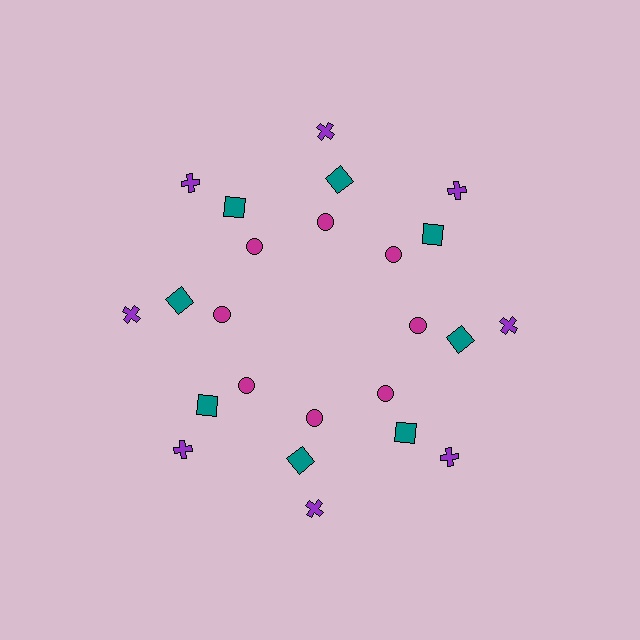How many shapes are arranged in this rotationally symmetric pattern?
There are 24 shapes, arranged in 8 groups of 3.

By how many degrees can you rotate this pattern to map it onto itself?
The pattern maps onto itself every 45 degrees of rotation.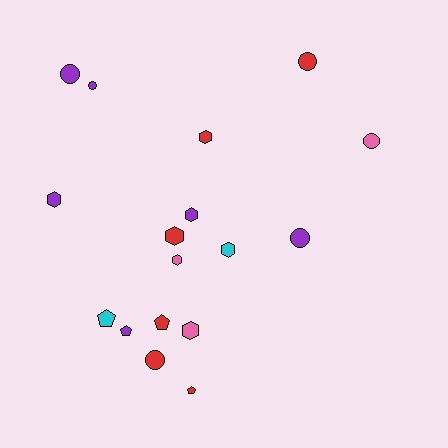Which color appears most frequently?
Red, with 6 objects.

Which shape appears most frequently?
Hexagon, with 7 objects.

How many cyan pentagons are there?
There is 1 cyan pentagon.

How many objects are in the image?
There are 17 objects.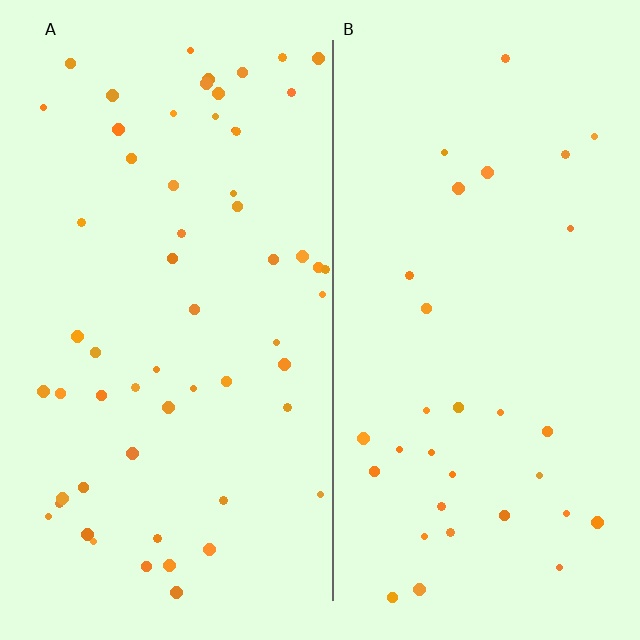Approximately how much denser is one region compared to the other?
Approximately 1.8× — region A over region B.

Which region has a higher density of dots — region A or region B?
A (the left).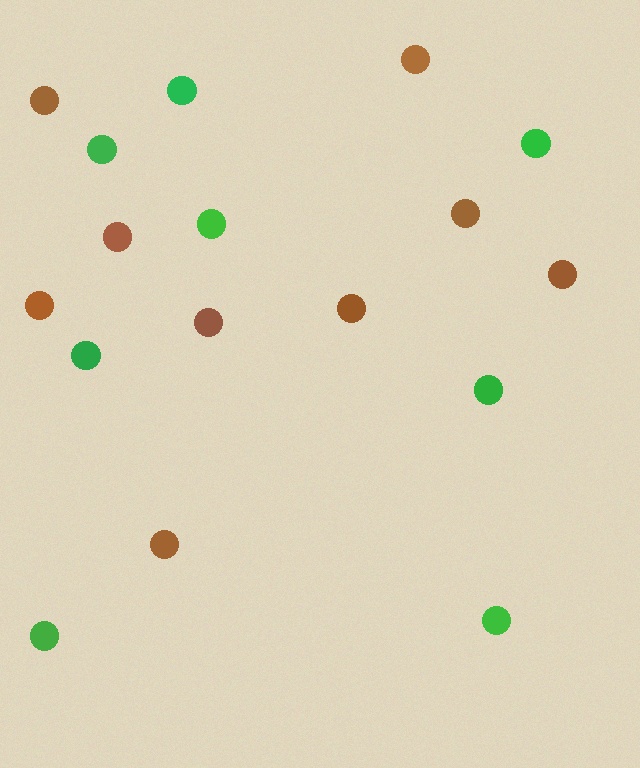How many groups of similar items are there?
There are 2 groups: one group of green circles (8) and one group of brown circles (9).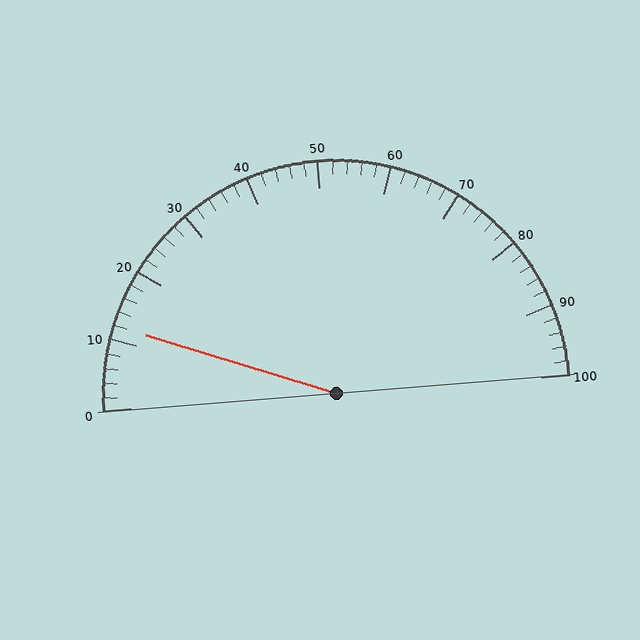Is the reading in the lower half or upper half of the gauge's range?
The reading is in the lower half of the range (0 to 100).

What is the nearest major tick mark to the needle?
The nearest major tick mark is 10.